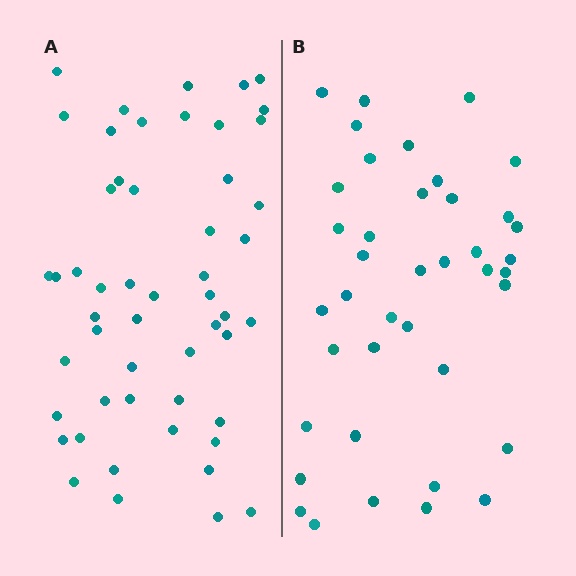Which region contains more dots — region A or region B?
Region A (the left region) has more dots.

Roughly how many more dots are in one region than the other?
Region A has roughly 12 or so more dots than region B.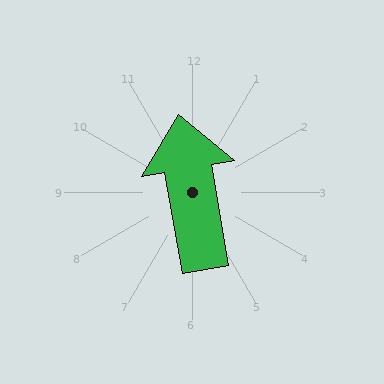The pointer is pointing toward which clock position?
Roughly 12 o'clock.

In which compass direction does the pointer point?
North.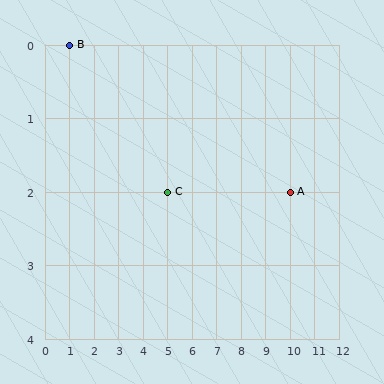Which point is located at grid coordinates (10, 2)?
Point A is at (10, 2).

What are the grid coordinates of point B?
Point B is at grid coordinates (1, 0).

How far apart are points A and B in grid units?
Points A and B are 9 columns and 2 rows apart (about 9.2 grid units diagonally).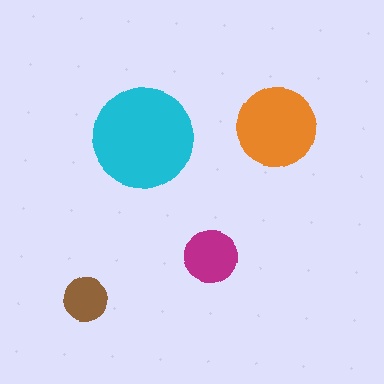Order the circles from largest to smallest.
the cyan one, the orange one, the magenta one, the brown one.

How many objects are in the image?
There are 4 objects in the image.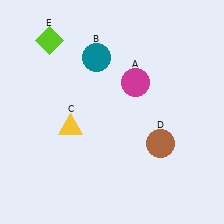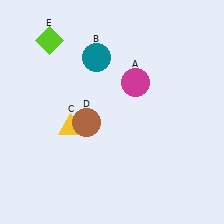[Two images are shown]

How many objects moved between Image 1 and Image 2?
1 object moved between the two images.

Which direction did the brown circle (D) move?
The brown circle (D) moved left.